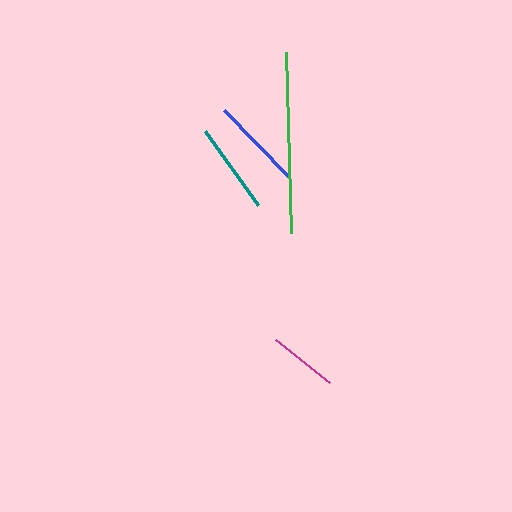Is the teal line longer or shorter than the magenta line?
The teal line is longer than the magenta line.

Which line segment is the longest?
The green line is the longest at approximately 181 pixels.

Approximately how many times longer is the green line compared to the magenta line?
The green line is approximately 2.6 times the length of the magenta line.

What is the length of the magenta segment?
The magenta segment is approximately 69 pixels long.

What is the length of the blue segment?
The blue segment is approximately 92 pixels long.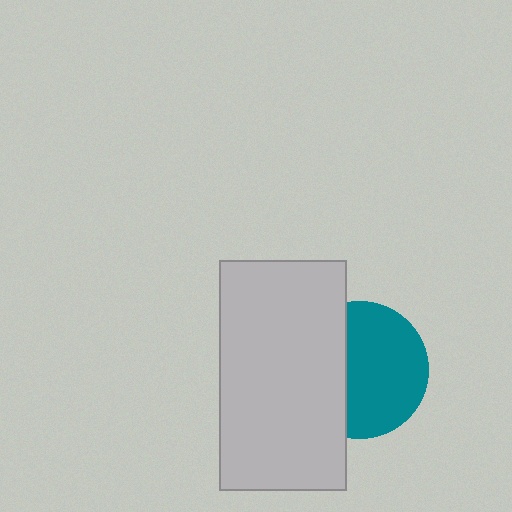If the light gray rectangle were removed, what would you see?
You would see the complete teal circle.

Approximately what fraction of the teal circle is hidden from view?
Roughly 39% of the teal circle is hidden behind the light gray rectangle.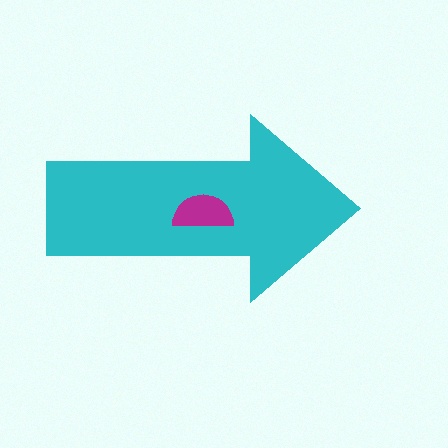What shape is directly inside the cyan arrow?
The magenta semicircle.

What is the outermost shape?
The cyan arrow.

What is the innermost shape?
The magenta semicircle.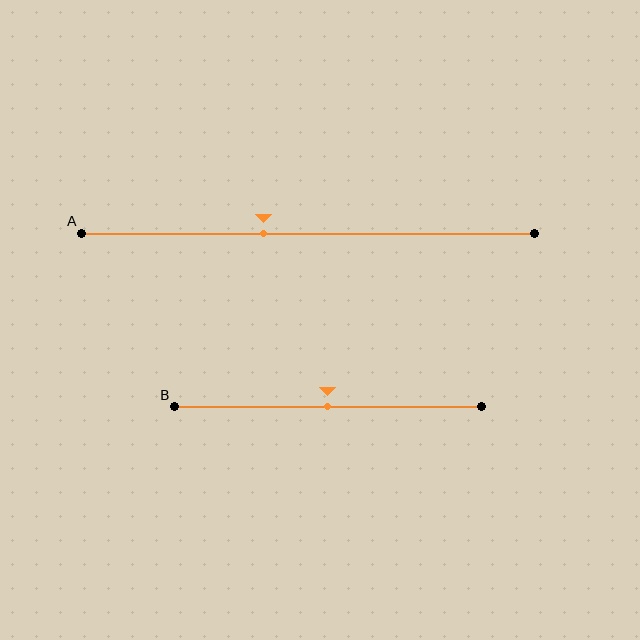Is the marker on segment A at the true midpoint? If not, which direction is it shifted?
No, the marker on segment A is shifted to the left by about 10% of the segment length.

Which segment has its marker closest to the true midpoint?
Segment B has its marker closest to the true midpoint.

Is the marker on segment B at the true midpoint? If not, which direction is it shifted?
Yes, the marker on segment B is at the true midpoint.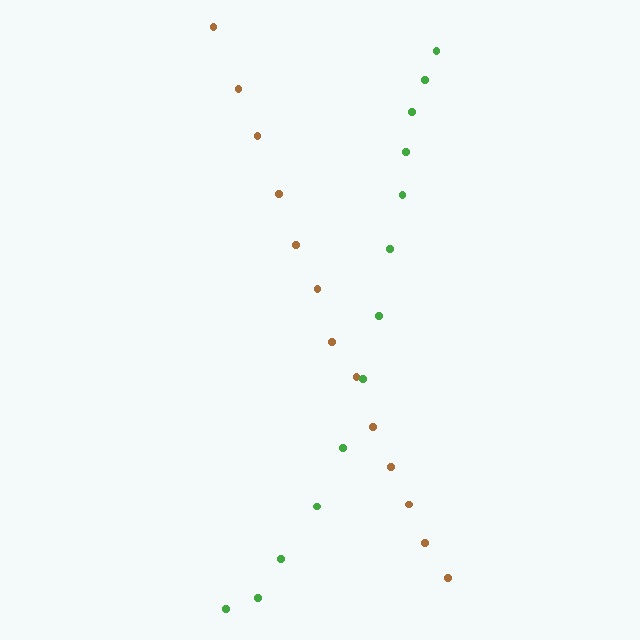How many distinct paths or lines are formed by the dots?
There are 2 distinct paths.